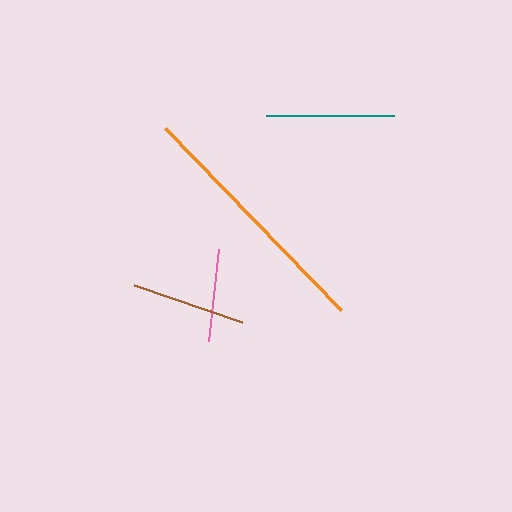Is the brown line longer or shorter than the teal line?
The teal line is longer than the brown line.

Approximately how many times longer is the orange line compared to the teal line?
The orange line is approximately 2.0 times the length of the teal line.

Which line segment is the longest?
The orange line is the longest at approximately 253 pixels.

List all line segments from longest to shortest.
From longest to shortest: orange, teal, brown, pink.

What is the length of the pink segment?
The pink segment is approximately 92 pixels long.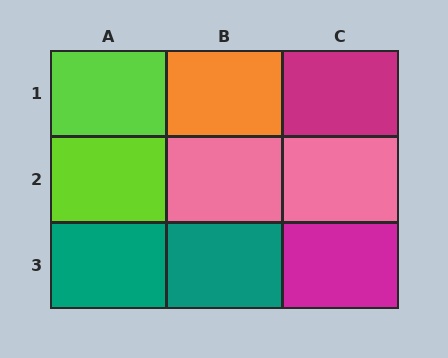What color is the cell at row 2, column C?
Pink.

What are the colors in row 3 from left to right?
Teal, teal, magenta.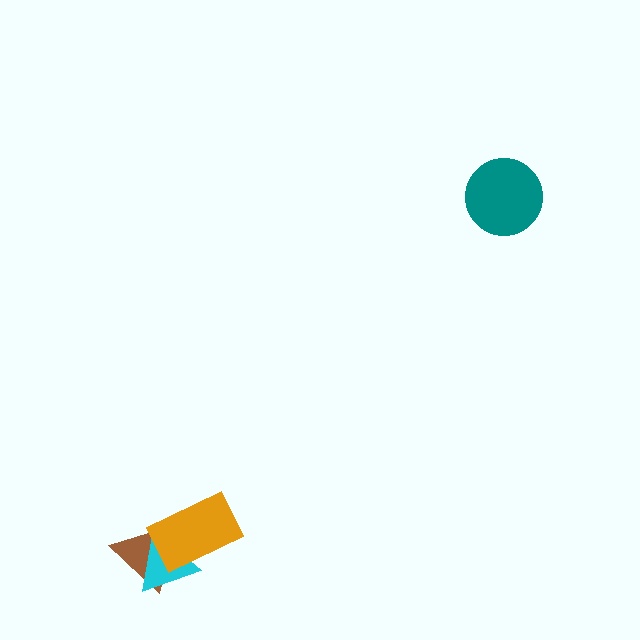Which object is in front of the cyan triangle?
The orange rectangle is in front of the cyan triangle.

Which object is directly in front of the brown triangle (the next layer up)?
The cyan triangle is directly in front of the brown triangle.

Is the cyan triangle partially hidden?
Yes, it is partially covered by another shape.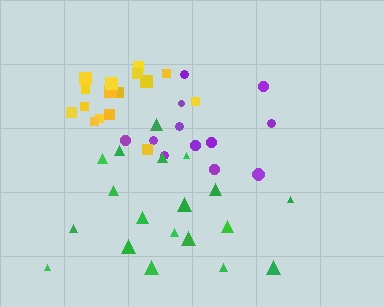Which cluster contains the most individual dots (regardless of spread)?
Green (19).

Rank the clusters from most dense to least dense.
yellow, purple, green.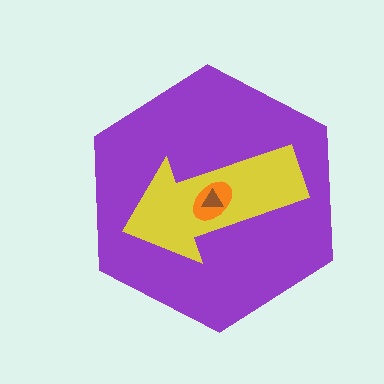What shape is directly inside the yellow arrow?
The orange ellipse.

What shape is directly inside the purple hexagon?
The yellow arrow.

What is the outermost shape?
The purple hexagon.